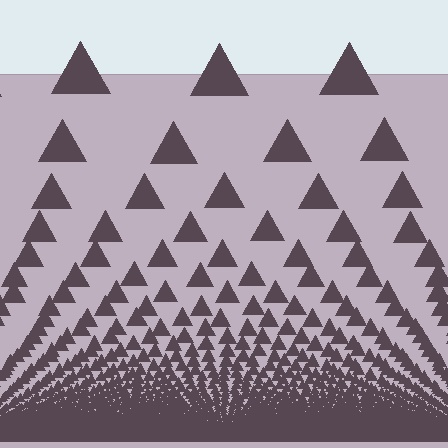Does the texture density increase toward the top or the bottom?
Density increases toward the bottom.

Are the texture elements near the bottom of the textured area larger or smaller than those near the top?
Smaller. The gradient is inverted — elements near the bottom are smaller and denser.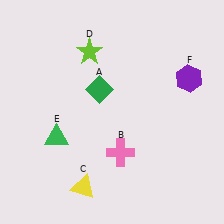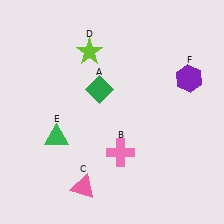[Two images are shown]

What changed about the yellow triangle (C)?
In Image 1, C is yellow. In Image 2, it changed to pink.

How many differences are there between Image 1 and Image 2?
There is 1 difference between the two images.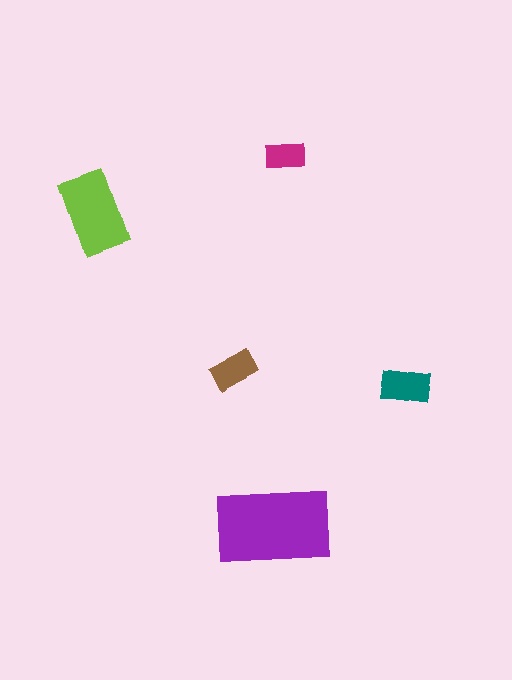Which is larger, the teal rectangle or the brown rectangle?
The teal one.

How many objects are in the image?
There are 5 objects in the image.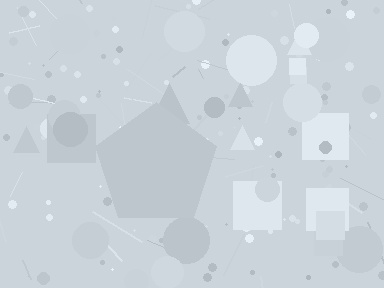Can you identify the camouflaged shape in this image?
The camouflaged shape is a pentagon.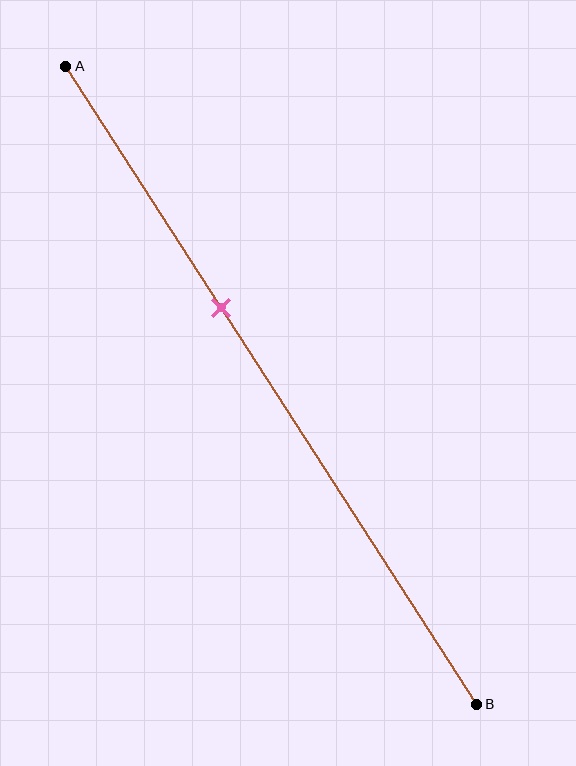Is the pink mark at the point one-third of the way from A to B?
No, the mark is at about 40% from A, not at the 33% one-third point.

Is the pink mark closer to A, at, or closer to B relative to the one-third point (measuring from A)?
The pink mark is closer to point B than the one-third point of segment AB.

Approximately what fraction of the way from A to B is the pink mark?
The pink mark is approximately 40% of the way from A to B.